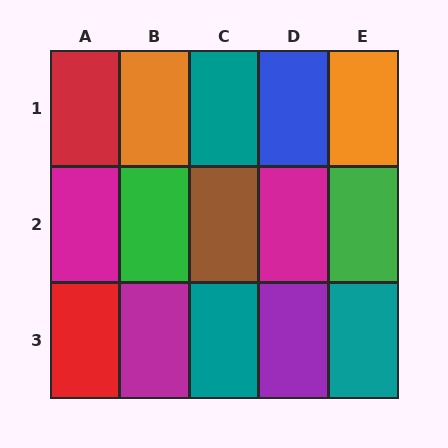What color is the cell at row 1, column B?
Orange.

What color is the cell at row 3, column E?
Teal.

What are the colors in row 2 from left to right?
Magenta, green, brown, magenta, green.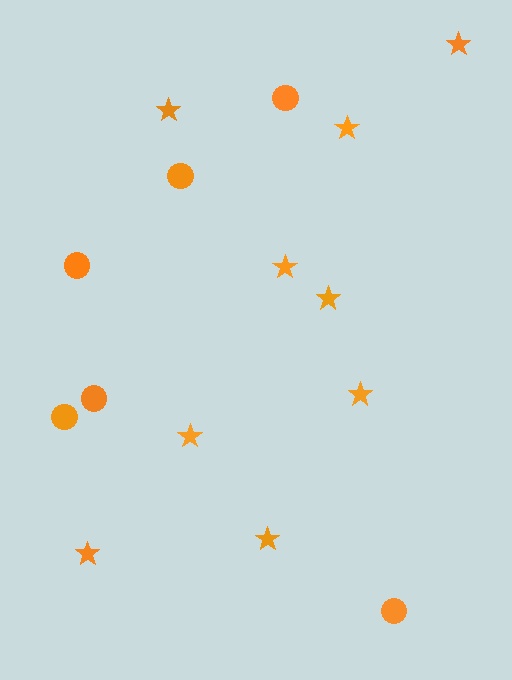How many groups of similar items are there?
There are 2 groups: one group of stars (9) and one group of circles (6).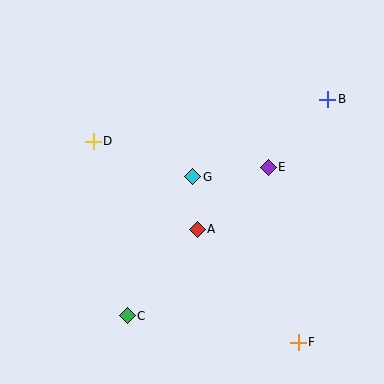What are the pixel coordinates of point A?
Point A is at (197, 229).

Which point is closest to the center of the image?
Point G at (193, 177) is closest to the center.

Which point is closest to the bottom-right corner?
Point F is closest to the bottom-right corner.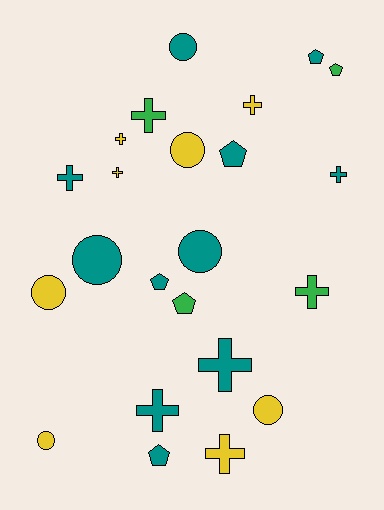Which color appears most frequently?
Teal, with 11 objects.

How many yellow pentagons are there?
There are no yellow pentagons.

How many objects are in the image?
There are 23 objects.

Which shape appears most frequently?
Cross, with 10 objects.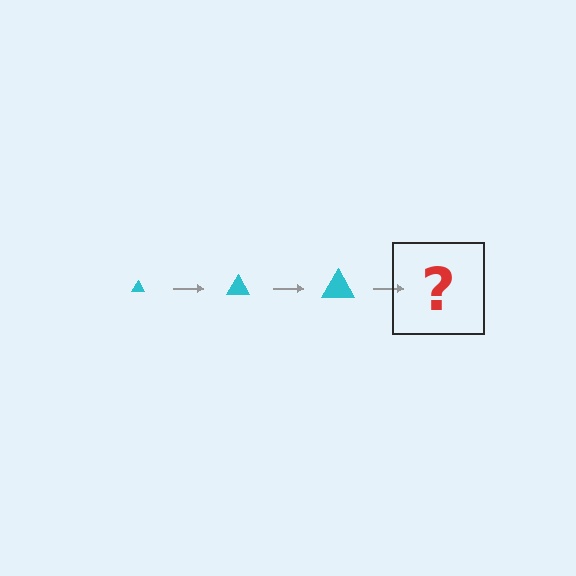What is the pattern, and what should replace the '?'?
The pattern is that the triangle gets progressively larger each step. The '?' should be a cyan triangle, larger than the previous one.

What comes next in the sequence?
The next element should be a cyan triangle, larger than the previous one.